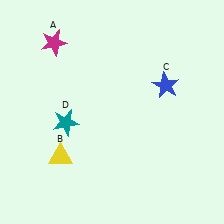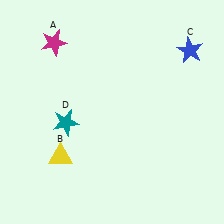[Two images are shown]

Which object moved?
The blue star (C) moved up.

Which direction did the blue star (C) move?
The blue star (C) moved up.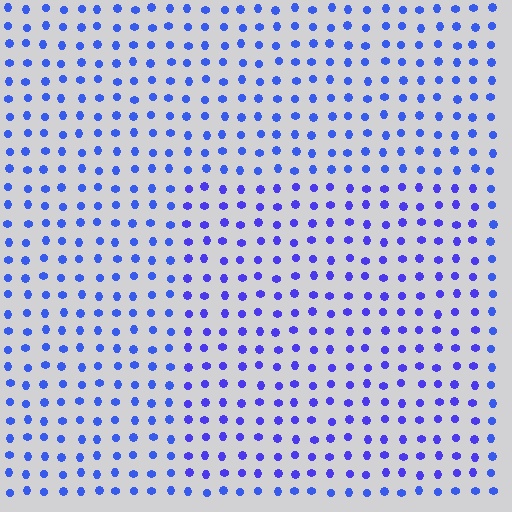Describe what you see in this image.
The image is filled with small blue elements in a uniform arrangement. A rectangle-shaped region is visible where the elements are tinted to a slightly different hue, forming a subtle color boundary.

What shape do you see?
I see a rectangle.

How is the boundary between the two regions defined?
The boundary is defined purely by a slight shift in hue (about 18 degrees). Spacing, size, and orientation are identical on both sides.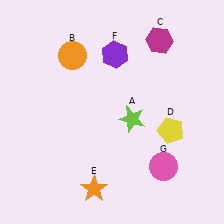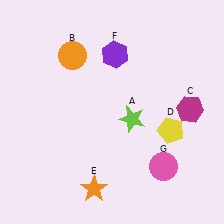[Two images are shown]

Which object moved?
The magenta hexagon (C) moved down.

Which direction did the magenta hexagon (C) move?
The magenta hexagon (C) moved down.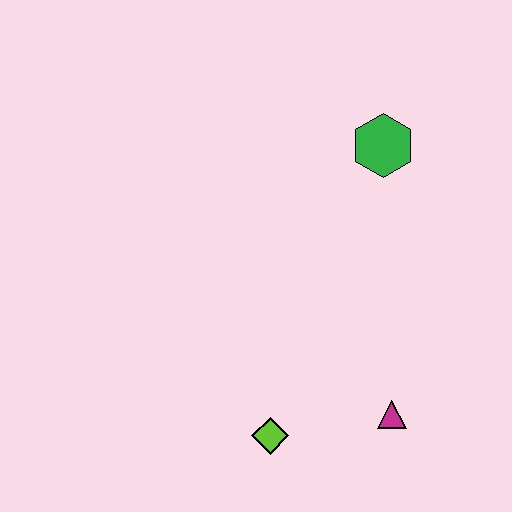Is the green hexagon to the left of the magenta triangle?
Yes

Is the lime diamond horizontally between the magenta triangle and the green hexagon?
No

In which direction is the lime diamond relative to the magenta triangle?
The lime diamond is to the left of the magenta triangle.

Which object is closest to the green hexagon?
The magenta triangle is closest to the green hexagon.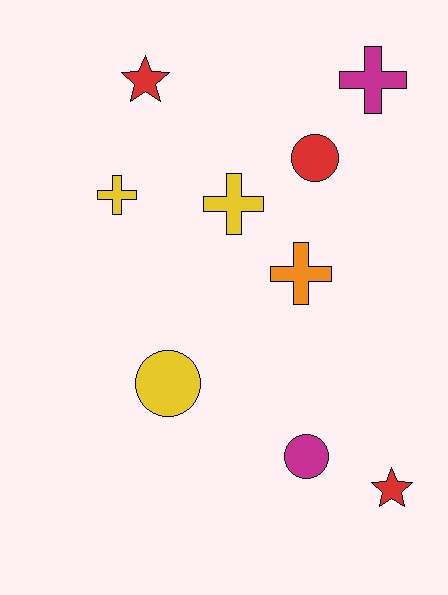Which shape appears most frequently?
Cross, with 4 objects.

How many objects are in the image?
There are 9 objects.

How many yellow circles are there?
There is 1 yellow circle.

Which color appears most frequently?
Red, with 3 objects.